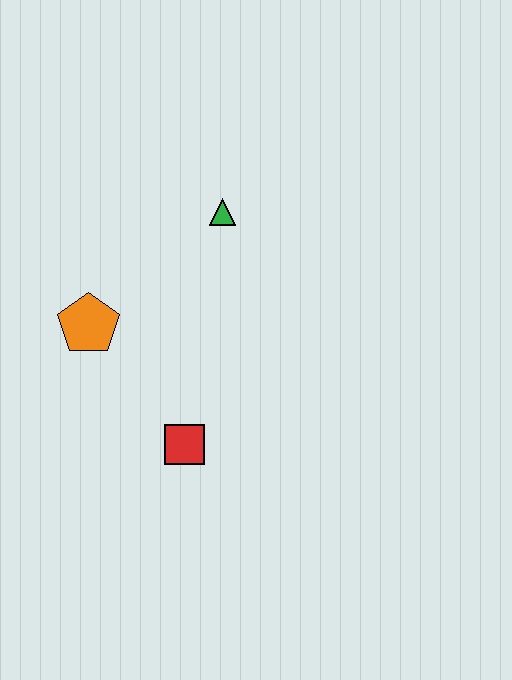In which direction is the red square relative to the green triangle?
The red square is below the green triangle.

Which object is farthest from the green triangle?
The red square is farthest from the green triangle.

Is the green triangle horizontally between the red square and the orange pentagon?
No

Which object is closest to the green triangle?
The orange pentagon is closest to the green triangle.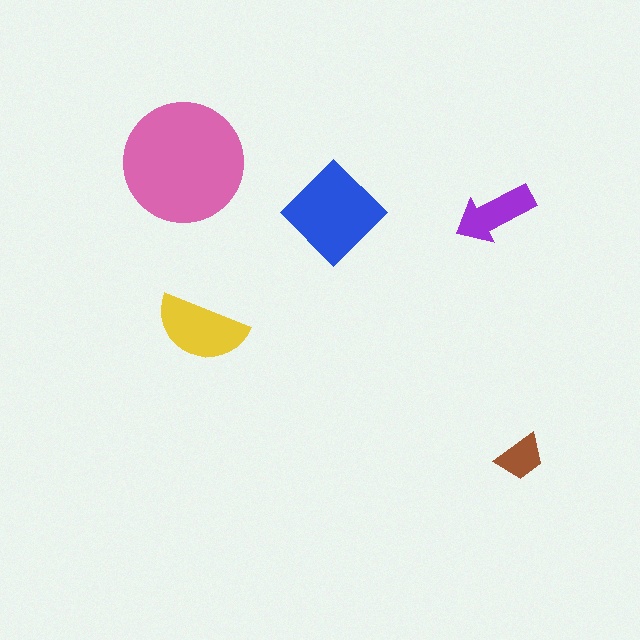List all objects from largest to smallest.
The pink circle, the blue diamond, the yellow semicircle, the purple arrow, the brown trapezoid.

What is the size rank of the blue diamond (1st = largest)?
2nd.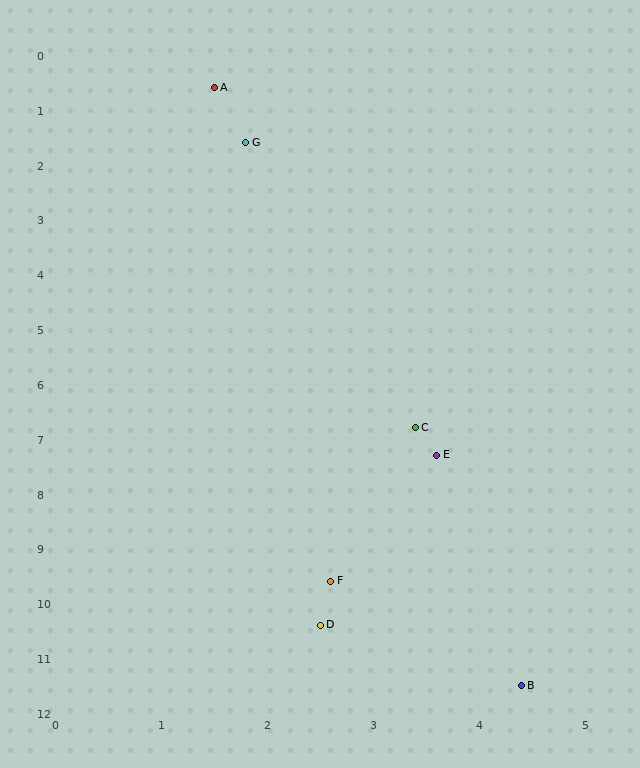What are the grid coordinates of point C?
Point C is at approximately (3.4, 6.8).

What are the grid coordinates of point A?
Point A is at approximately (1.5, 0.6).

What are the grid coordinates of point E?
Point E is at approximately (3.6, 7.3).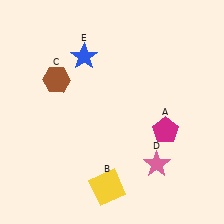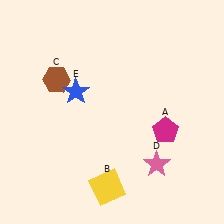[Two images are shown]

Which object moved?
The blue star (E) moved down.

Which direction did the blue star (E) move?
The blue star (E) moved down.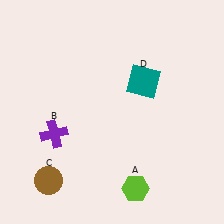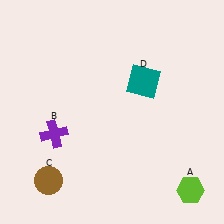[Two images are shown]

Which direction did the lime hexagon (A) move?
The lime hexagon (A) moved right.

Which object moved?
The lime hexagon (A) moved right.